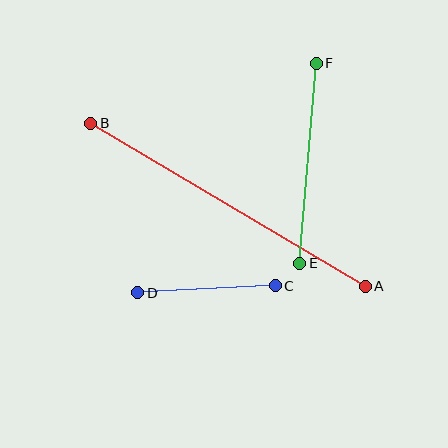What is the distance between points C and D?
The distance is approximately 138 pixels.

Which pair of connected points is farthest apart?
Points A and B are farthest apart.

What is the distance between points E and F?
The distance is approximately 200 pixels.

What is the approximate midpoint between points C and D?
The midpoint is at approximately (207, 289) pixels.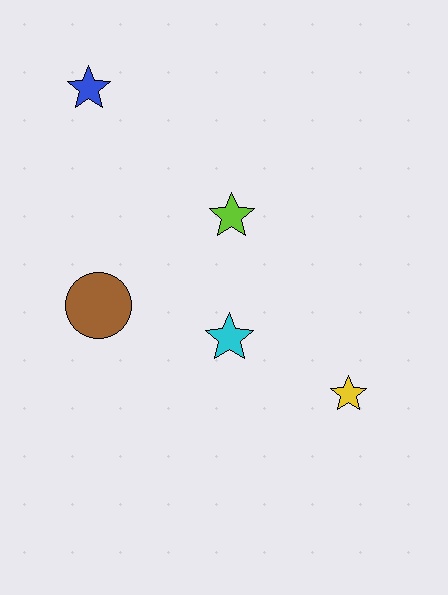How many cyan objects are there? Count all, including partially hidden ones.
There is 1 cyan object.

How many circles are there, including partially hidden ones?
There is 1 circle.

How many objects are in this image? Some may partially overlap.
There are 5 objects.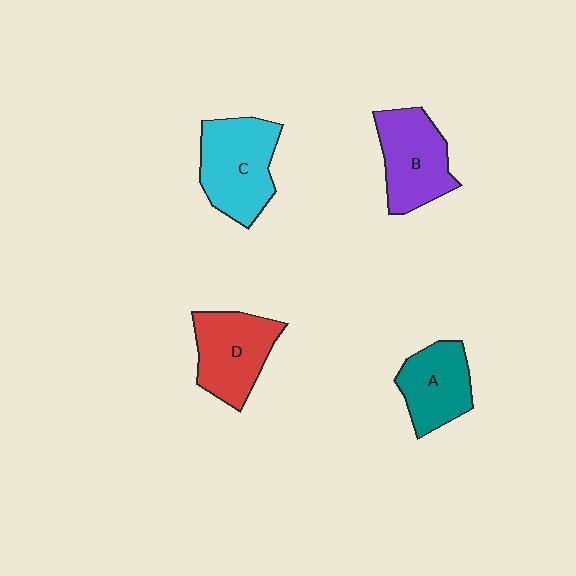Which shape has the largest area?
Shape C (cyan).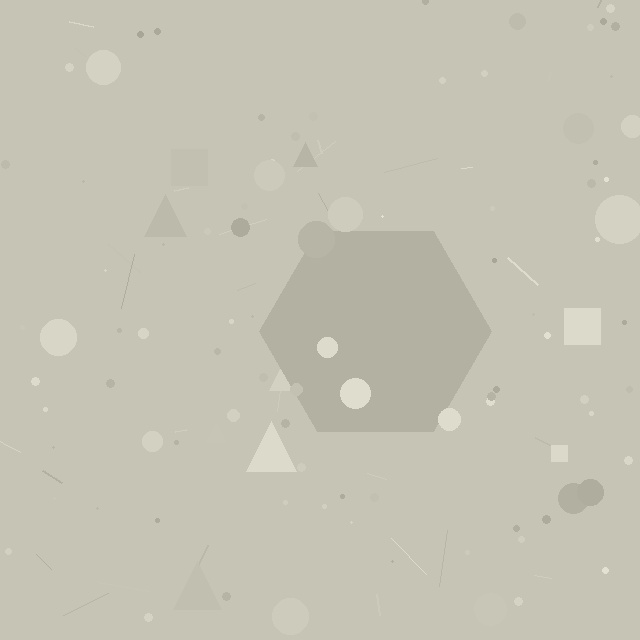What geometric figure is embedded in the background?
A hexagon is embedded in the background.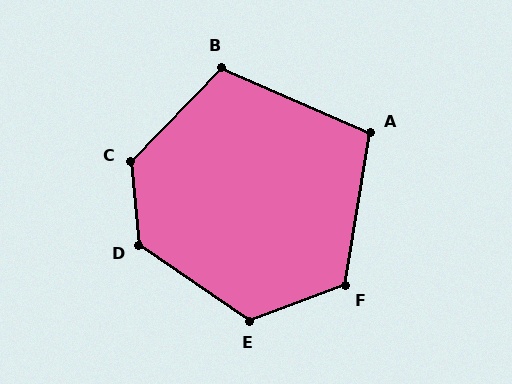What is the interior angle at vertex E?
Approximately 125 degrees (obtuse).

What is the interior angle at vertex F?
Approximately 120 degrees (obtuse).